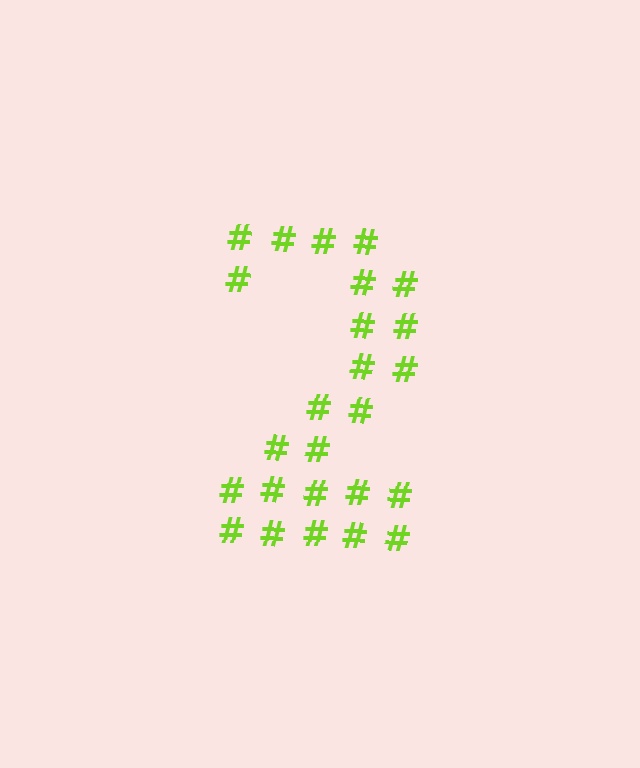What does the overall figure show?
The overall figure shows the digit 2.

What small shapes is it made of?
It is made of small hash symbols.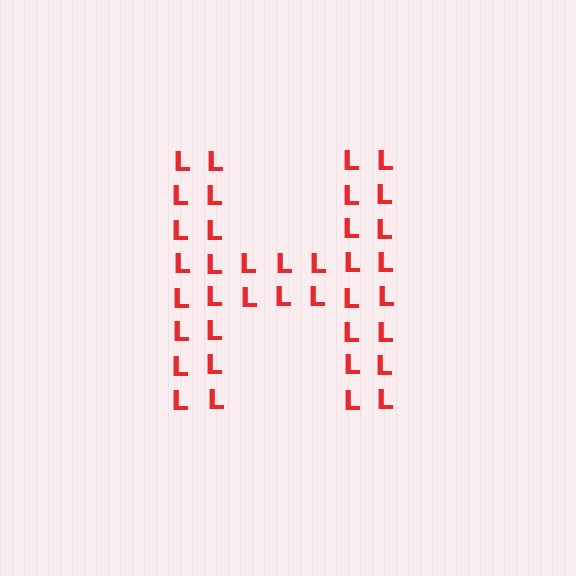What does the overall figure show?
The overall figure shows the letter H.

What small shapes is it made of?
It is made of small letter L's.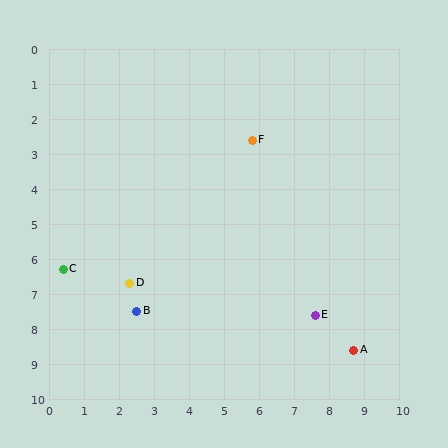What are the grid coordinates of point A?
Point A is at approximately (8.7, 8.6).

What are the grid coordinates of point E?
Point E is at approximately (7.6, 7.6).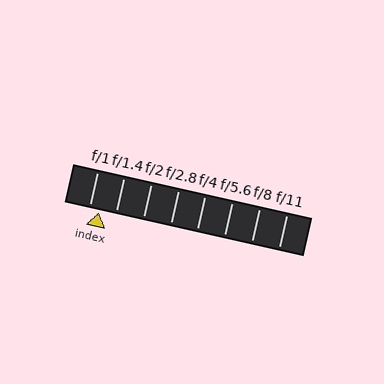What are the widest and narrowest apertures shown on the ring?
The widest aperture shown is f/1 and the narrowest is f/11.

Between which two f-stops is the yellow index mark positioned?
The index mark is between f/1 and f/1.4.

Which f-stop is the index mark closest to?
The index mark is closest to f/1.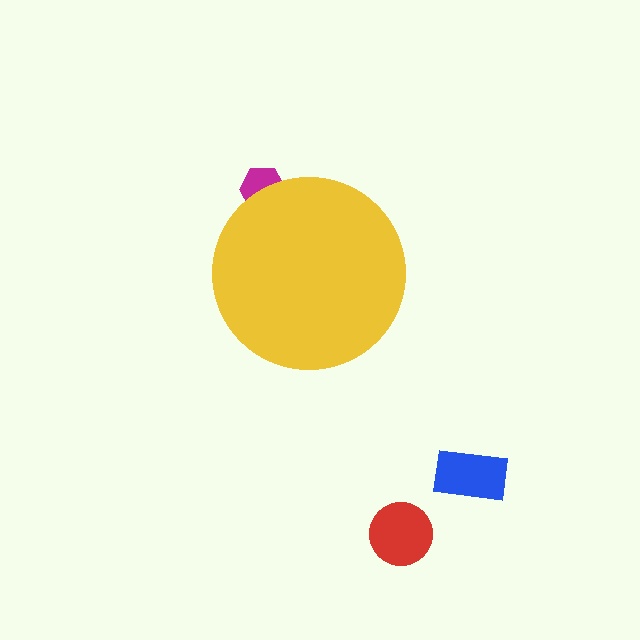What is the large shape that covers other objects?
A yellow circle.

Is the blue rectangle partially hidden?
No, the blue rectangle is fully visible.